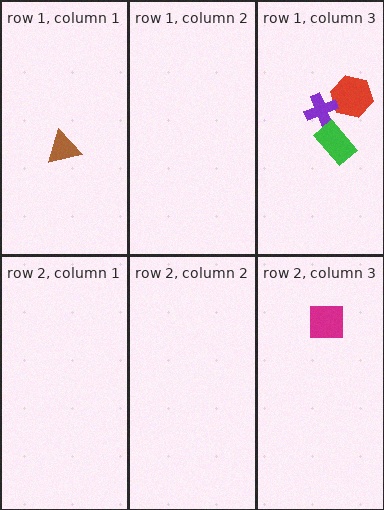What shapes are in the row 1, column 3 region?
The red hexagon, the purple cross, the green rectangle.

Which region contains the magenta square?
The row 2, column 3 region.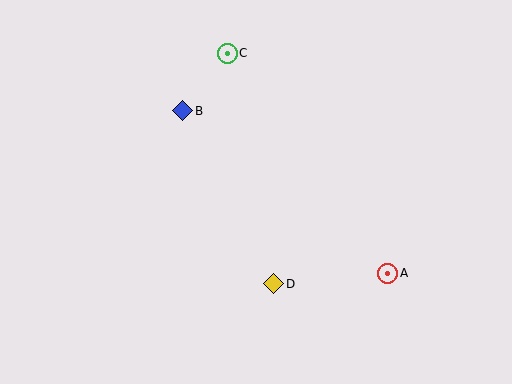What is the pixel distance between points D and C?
The distance between D and C is 235 pixels.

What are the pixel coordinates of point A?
Point A is at (388, 273).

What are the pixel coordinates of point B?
Point B is at (183, 111).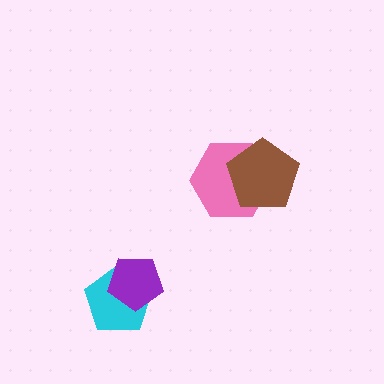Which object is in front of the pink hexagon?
The brown pentagon is in front of the pink hexagon.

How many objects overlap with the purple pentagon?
1 object overlaps with the purple pentagon.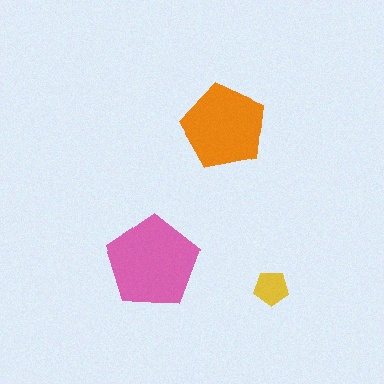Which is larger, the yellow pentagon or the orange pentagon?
The orange one.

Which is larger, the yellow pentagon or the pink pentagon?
The pink one.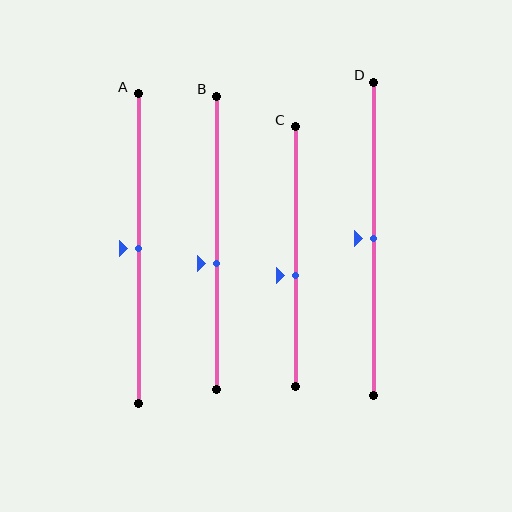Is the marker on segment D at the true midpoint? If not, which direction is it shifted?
Yes, the marker on segment D is at the true midpoint.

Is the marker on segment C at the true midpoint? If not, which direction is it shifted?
No, the marker on segment C is shifted downward by about 7% of the segment length.